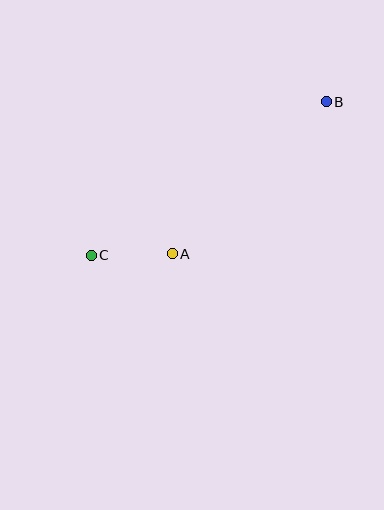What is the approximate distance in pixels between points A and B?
The distance between A and B is approximately 216 pixels.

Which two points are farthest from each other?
Points B and C are farthest from each other.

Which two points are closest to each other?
Points A and C are closest to each other.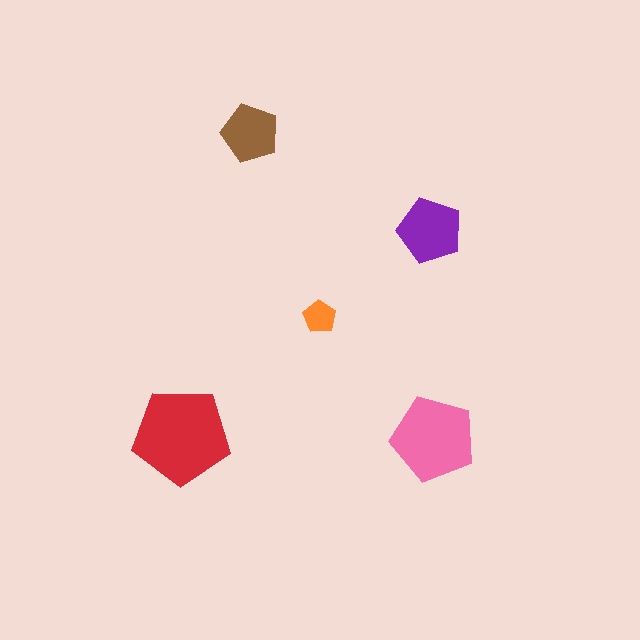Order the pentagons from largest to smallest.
the red one, the pink one, the purple one, the brown one, the orange one.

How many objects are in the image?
There are 5 objects in the image.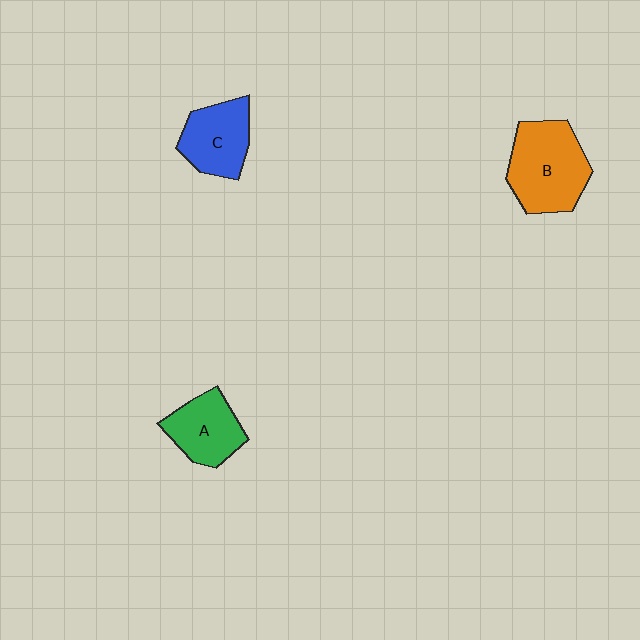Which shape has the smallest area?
Shape A (green).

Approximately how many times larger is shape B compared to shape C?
Approximately 1.4 times.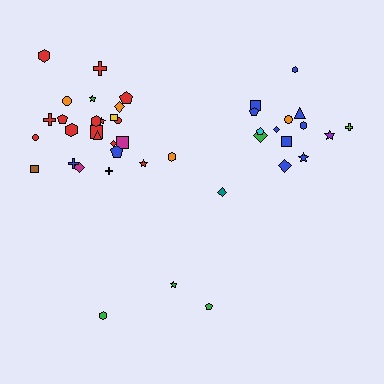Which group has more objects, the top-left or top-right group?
The top-left group.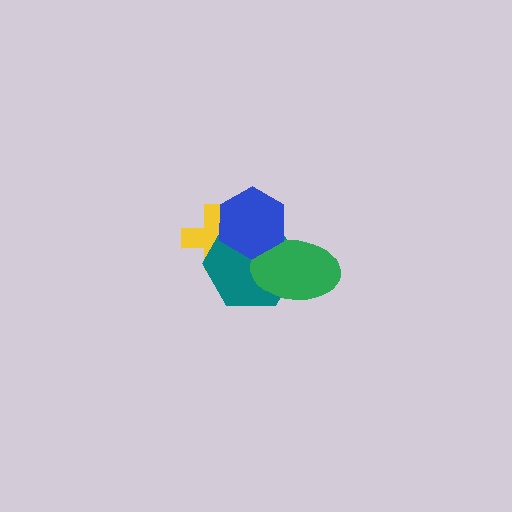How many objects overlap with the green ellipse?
2 objects overlap with the green ellipse.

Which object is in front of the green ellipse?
The blue hexagon is in front of the green ellipse.